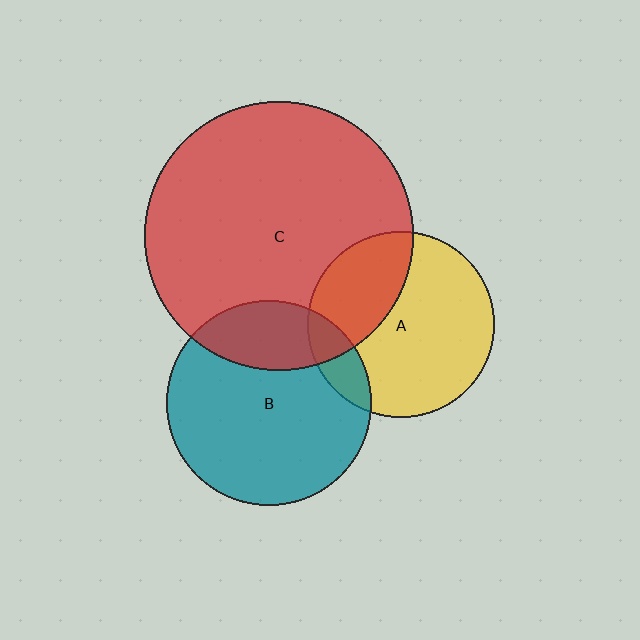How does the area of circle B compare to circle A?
Approximately 1.2 times.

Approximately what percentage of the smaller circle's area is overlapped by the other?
Approximately 15%.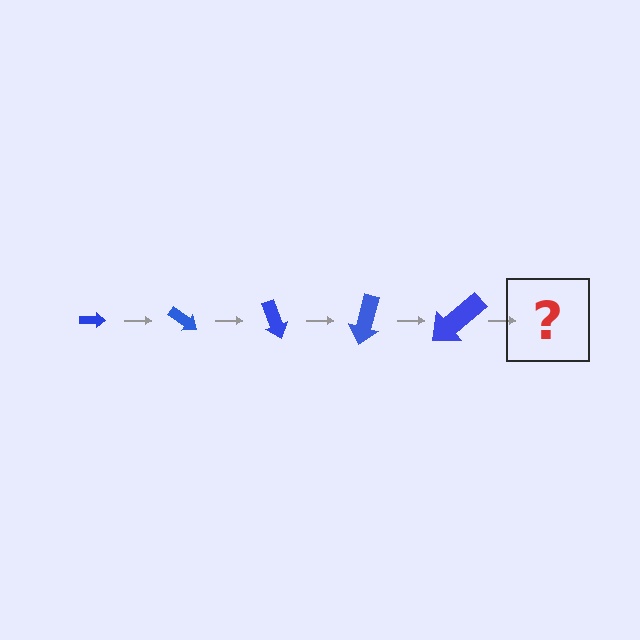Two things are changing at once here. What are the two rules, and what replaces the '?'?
The two rules are that the arrow grows larger each step and it rotates 35 degrees each step. The '?' should be an arrow, larger than the previous one and rotated 175 degrees from the start.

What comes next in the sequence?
The next element should be an arrow, larger than the previous one and rotated 175 degrees from the start.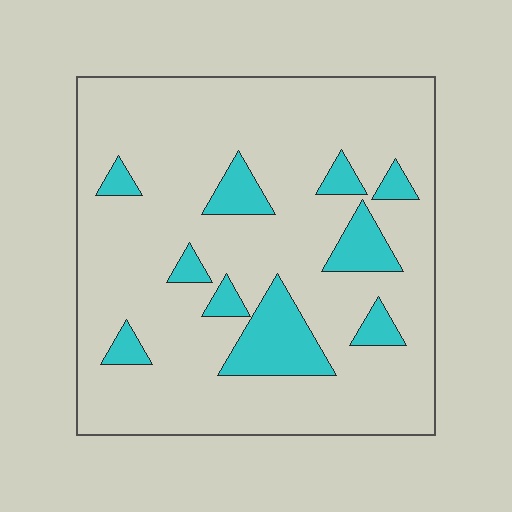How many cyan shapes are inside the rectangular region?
10.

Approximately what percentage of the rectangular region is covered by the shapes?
Approximately 15%.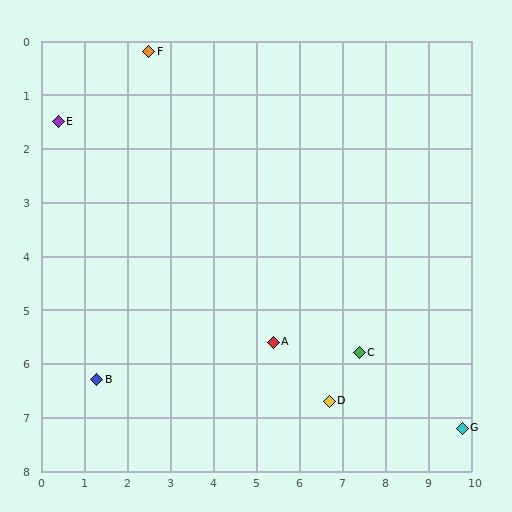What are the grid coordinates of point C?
Point C is at approximately (7.4, 5.8).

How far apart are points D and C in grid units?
Points D and C are about 1.1 grid units apart.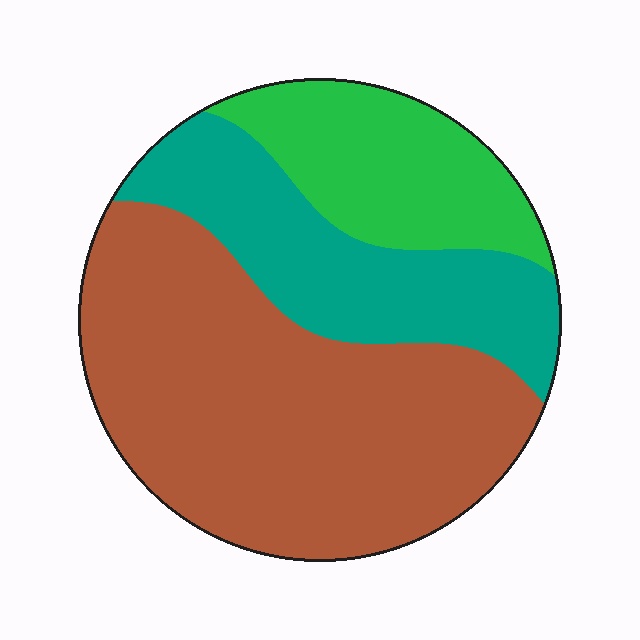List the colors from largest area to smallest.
From largest to smallest: brown, teal, green.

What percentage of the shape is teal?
Teal covers around 25% of the shape.